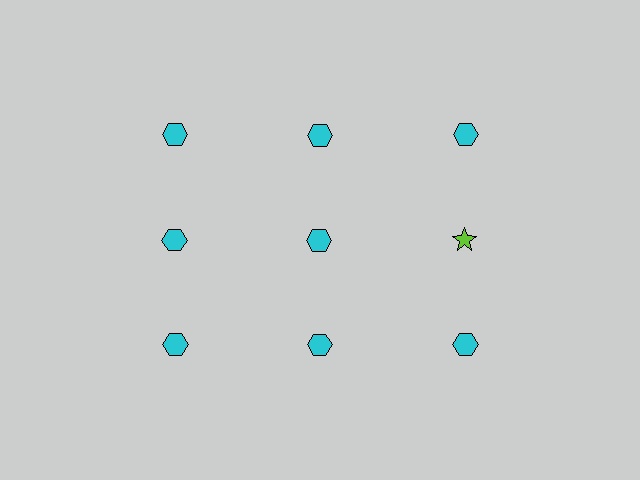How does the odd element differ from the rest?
It differs in both color (lime instead of cyan) and shape (star instead of hexagon).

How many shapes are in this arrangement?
There are 9 shapes arranged in a grid pattern.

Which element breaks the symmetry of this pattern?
The lime star in the second row, center column breaks the symmetry. All other shapes are cyan hexagons.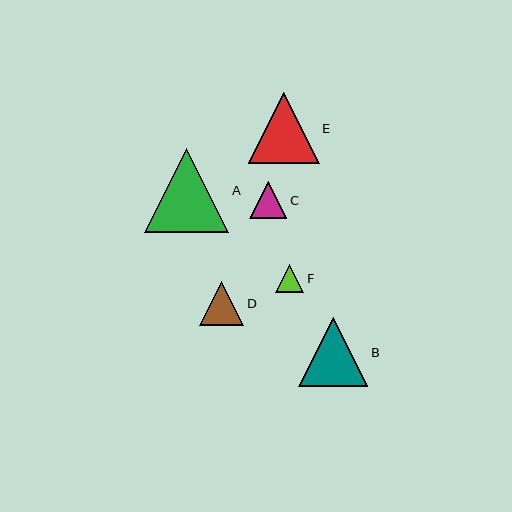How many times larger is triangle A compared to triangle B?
Triangle A is approximately 1.2 times the size of triangle B.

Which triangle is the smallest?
Triangle F is the smallest with a size of approximately 28 pixels.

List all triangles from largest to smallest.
From largest to smallest: A, E, B, D, C, F.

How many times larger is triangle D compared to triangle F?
Triangle D is approximately 1.6 times the size of triangle F.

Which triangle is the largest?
Triangle A is the largest with a size of approximately 84 pixels.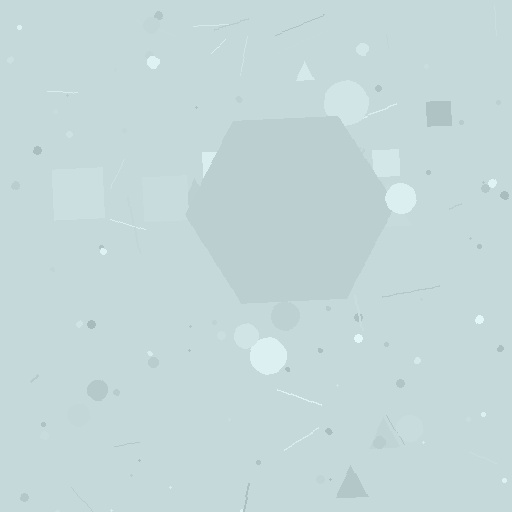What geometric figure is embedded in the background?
A hexagon is embedded in the background.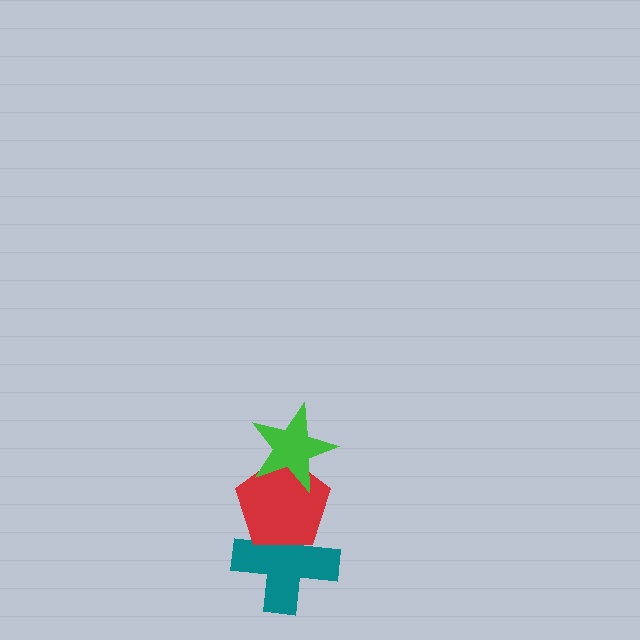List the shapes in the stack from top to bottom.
From top to bottom: the green star, the red pentagon, the teal cross.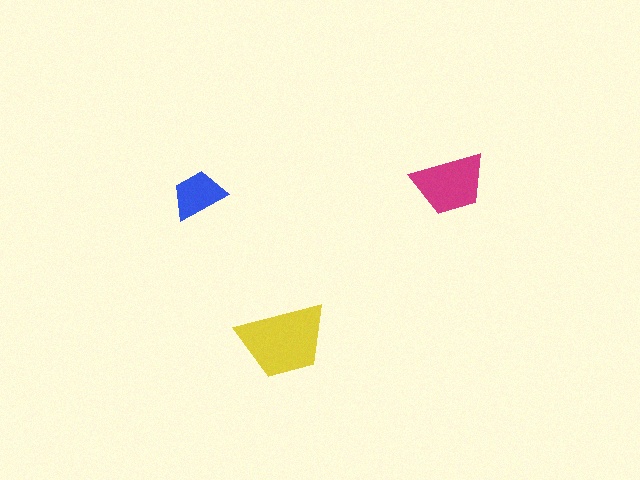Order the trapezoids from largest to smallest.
the yellow one, the magenta one, the blue one.